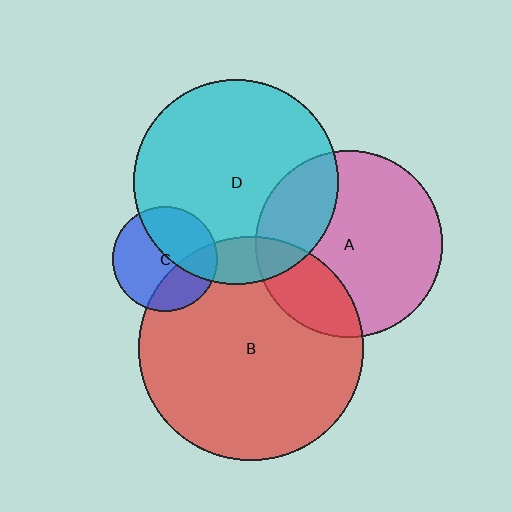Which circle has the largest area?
Circle B (red).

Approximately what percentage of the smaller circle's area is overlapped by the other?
Approximately 30%.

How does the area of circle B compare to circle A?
Approximately 1.4 times.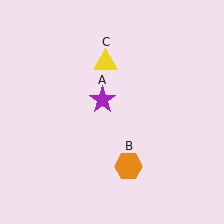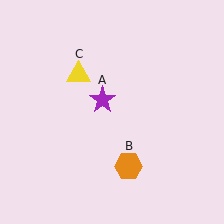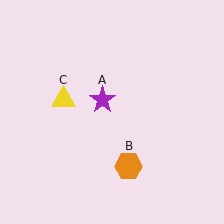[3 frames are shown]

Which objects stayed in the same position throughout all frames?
Purple star (object A) and orange hexagon (object B) remained stationary.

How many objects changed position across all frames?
1 object changed position: yellow triangle (object C).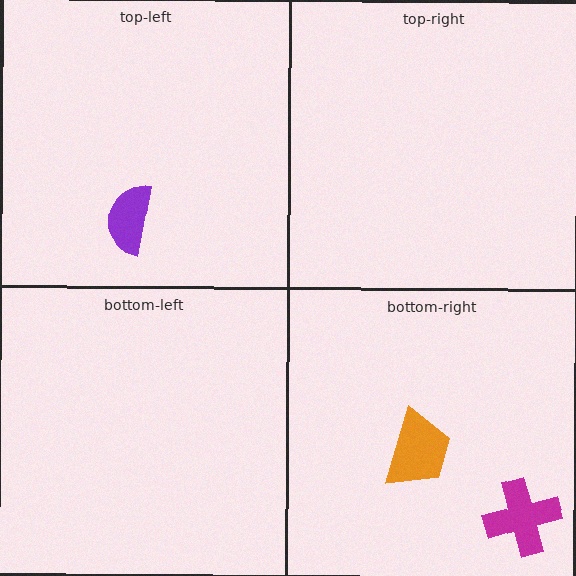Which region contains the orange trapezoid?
The bottom-right region.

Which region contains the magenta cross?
The bottom-right region.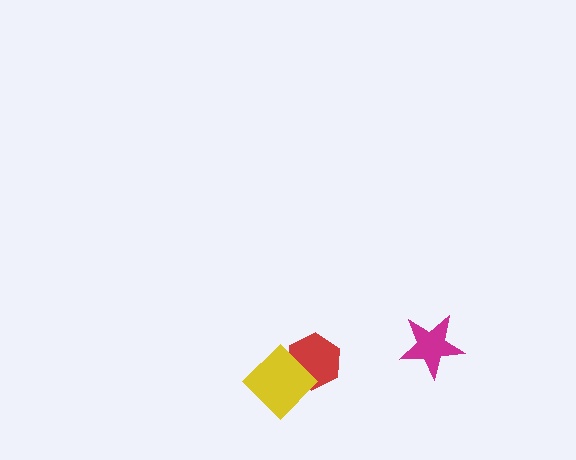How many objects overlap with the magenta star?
0 objects overlap with the magenta star.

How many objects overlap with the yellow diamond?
1 object overlaps with the yellow diamond.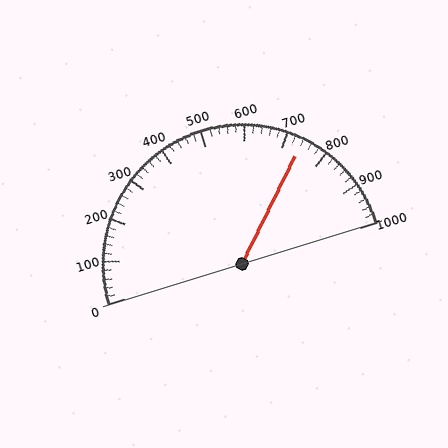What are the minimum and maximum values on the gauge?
The gauge ranges from 0 to 1000.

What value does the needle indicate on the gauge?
The needle indicates approximately 740.